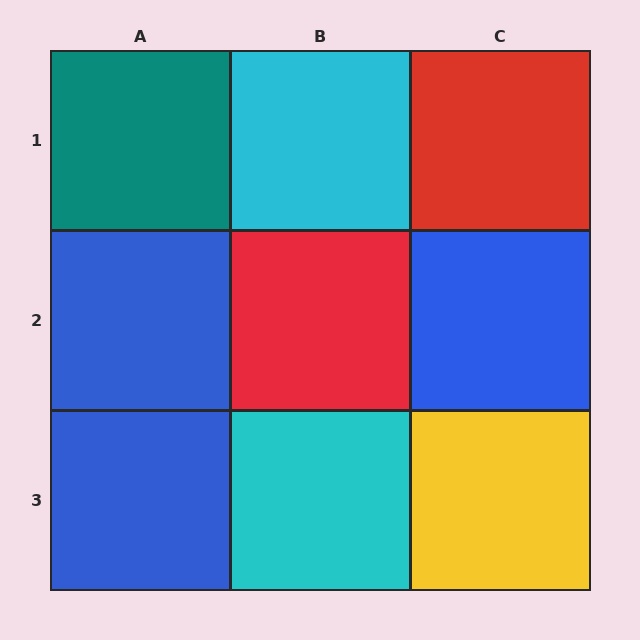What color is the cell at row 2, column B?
Red.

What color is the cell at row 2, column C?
Blue.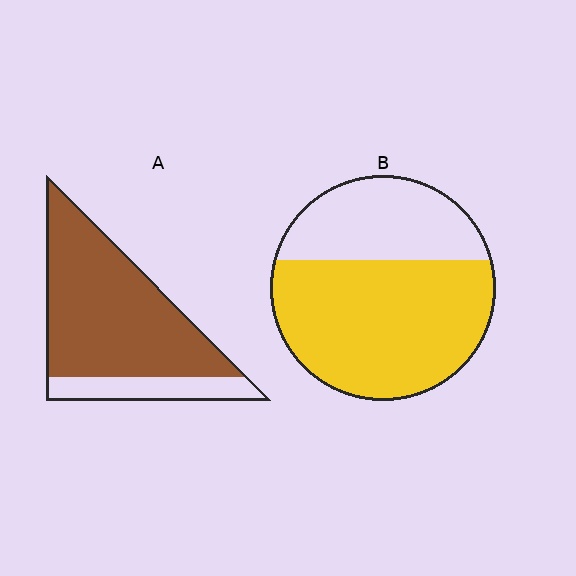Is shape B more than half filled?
Yes.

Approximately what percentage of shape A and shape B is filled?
A is approximately 80% and B is approximately 65%.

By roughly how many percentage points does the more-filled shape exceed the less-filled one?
By roughly 15 percentage points (A over B).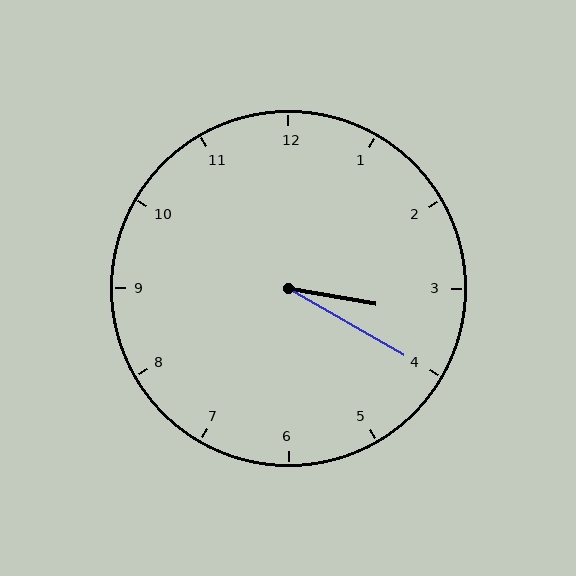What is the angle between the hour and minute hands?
Approximately 20 degrees.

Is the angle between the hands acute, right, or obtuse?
It is acute.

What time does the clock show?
3:20.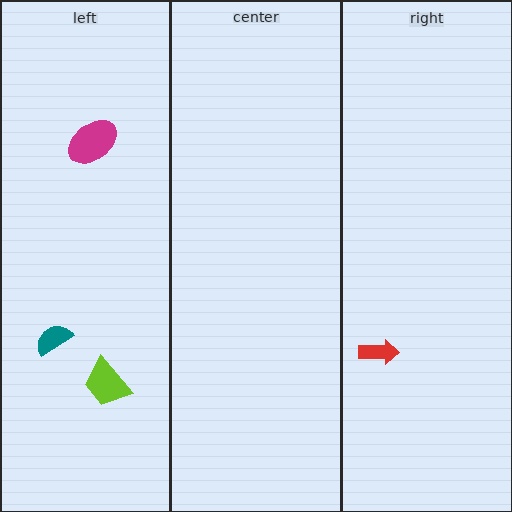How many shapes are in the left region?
3.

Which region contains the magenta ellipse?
The left region.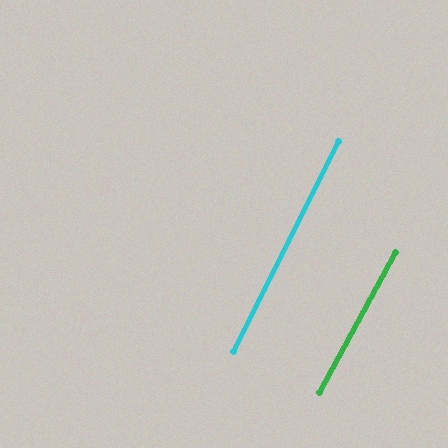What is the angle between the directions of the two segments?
Approximately 2 degrees.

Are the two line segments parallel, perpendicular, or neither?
Parallel — their directions differ by only 1.8°.